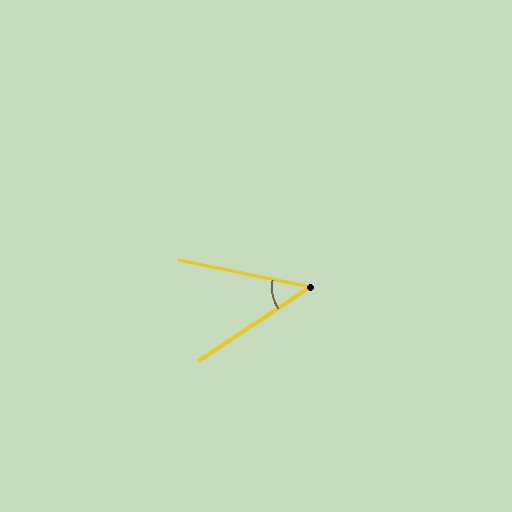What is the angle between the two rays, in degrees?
Approximately 45 degrees.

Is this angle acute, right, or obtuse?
It is acute.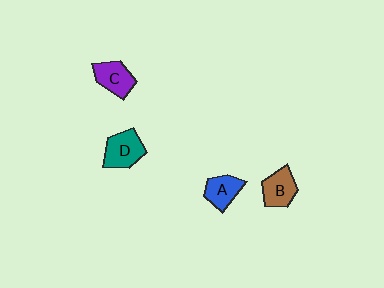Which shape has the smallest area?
Shape A (blue).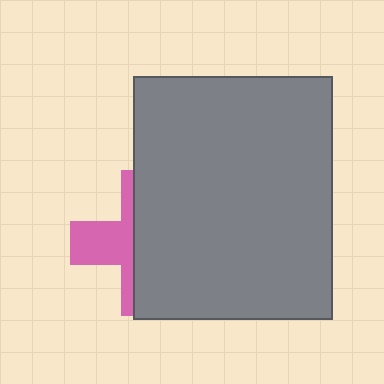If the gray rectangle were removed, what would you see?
You would see the complete pink cross.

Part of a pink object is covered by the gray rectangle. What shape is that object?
It is a cross.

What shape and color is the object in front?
The object in front is a gray rectangle.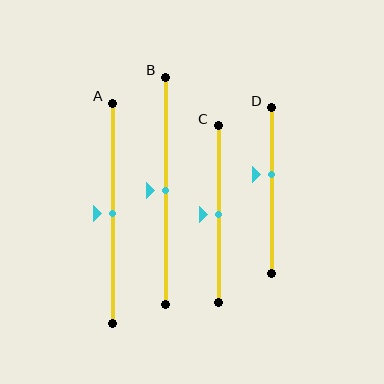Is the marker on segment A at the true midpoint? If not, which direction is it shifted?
Yes, the marker on segment A is at the true midpoint.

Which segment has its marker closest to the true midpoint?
Segment A has its marker closest to the true midpoint.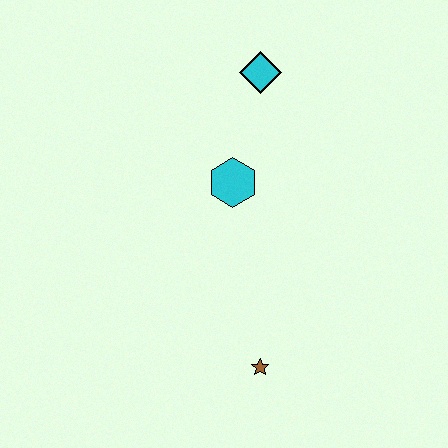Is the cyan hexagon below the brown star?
No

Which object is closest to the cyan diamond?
The cyan hexagon is closest to the cyan diamond.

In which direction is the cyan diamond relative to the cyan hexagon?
The cyan diamond is above the cyan hexagon.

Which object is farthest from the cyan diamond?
The brown star is farthest from the cyan diamond.